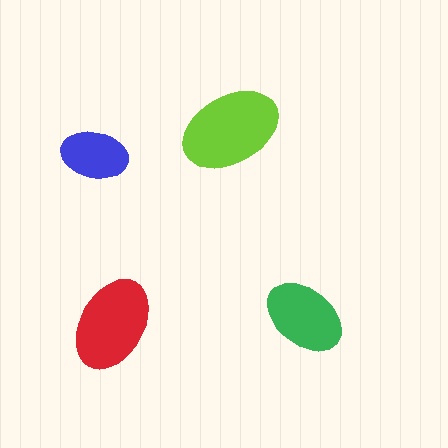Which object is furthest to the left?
The blue ellipse is leftmost.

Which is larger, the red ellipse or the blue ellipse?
The red one.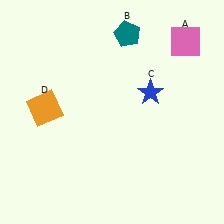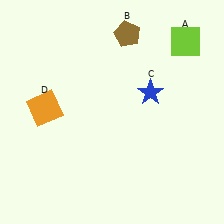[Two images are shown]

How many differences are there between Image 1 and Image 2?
There are 2 differences between the two images.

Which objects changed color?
A changed from pink to lime. B changed from teal to brown.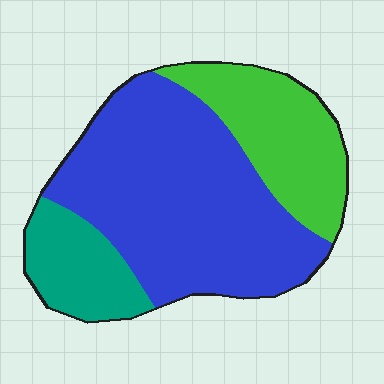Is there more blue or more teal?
Blue.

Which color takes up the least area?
Teal, at roughly 15%.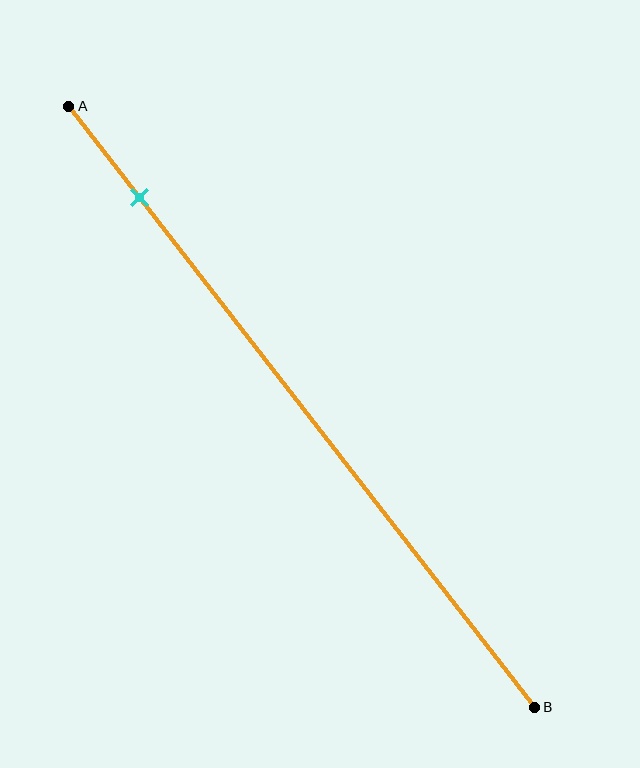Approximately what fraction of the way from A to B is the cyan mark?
The cyan mark is approximately 15% of the way from A to B.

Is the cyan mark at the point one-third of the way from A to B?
No, the mark is at about 15% from A, not at the 33% one-third point.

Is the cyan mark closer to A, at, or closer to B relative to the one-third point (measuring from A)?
The cyan mark is closer to point A than the one-third point of segment AB.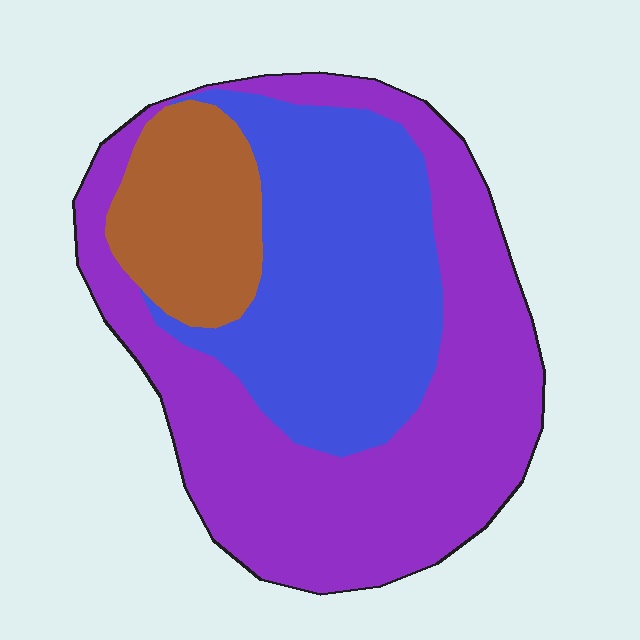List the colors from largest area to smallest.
From largest to smallest: purple, blue, brown.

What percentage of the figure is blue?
Blue covers roughly 35% of the figure.